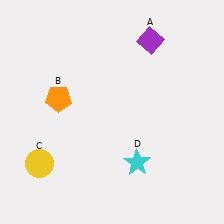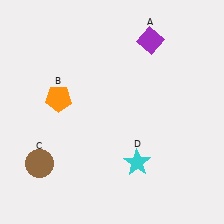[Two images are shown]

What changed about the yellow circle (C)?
In Image 1, C is yellow. In Image 2, it changed to brown.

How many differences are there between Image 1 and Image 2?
There is 1 difference between the two images.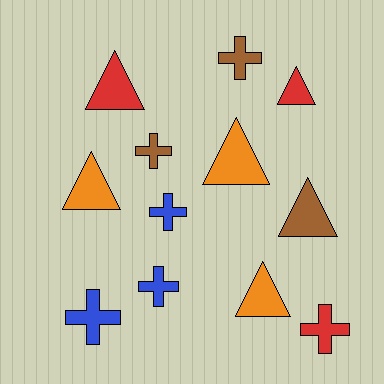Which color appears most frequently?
Orange, with 3 objects.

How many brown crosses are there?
There are 2 brown crosses.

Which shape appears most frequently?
Triangle, with 6 objects.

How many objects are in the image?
There are 12 objects.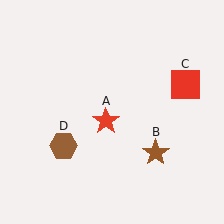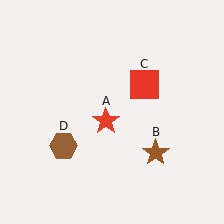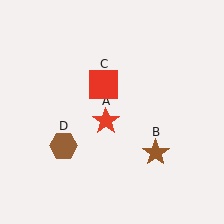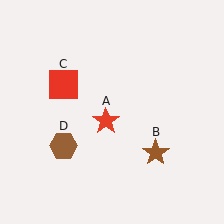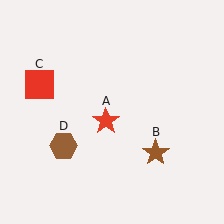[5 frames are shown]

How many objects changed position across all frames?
1 object changed position: red square (object C).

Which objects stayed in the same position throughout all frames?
Red star (object A) and brown star (object B) and brown hexagon (object D) remained stationary.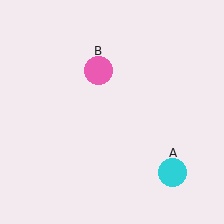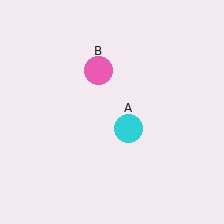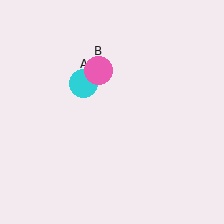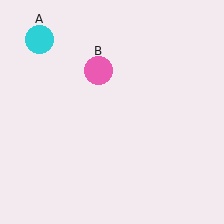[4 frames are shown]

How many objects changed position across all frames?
1 object changed position: cyan circle (object A).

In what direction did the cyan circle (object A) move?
The cyan circle (object A) moved up and to the left.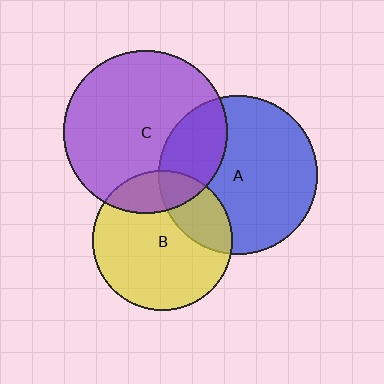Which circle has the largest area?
Circle C (purple).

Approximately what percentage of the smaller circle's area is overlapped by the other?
Approximately 25%.